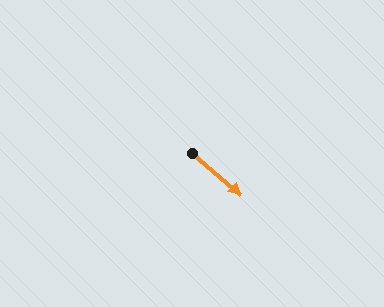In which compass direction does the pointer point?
Southeast.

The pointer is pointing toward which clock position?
Roughly 4 o'clock.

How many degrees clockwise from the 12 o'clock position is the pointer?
Approximately 130 degrees.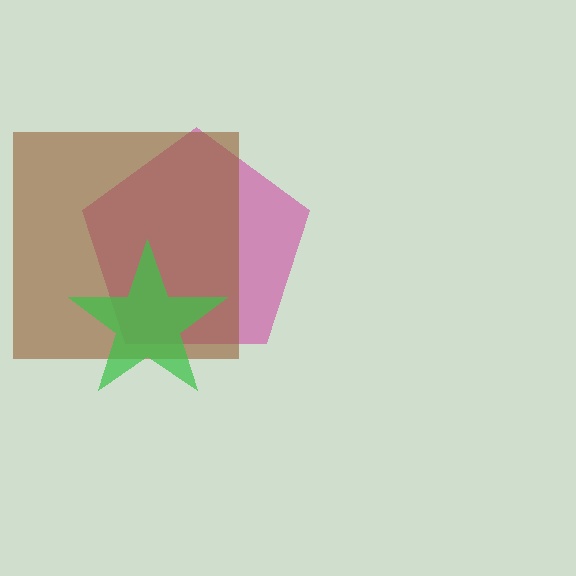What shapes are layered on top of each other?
The layered shapes are: a magenta pentagon, a brown square, a green star.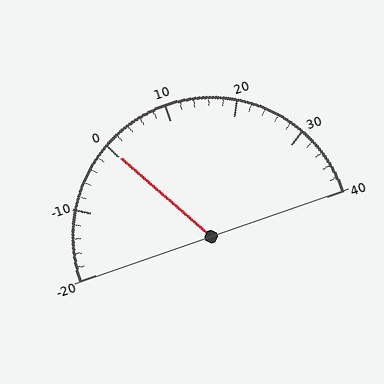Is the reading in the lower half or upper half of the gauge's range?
The reading is in the lower half of the range (-20 to 40).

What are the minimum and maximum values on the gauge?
The gauge ranges from -20 to 40.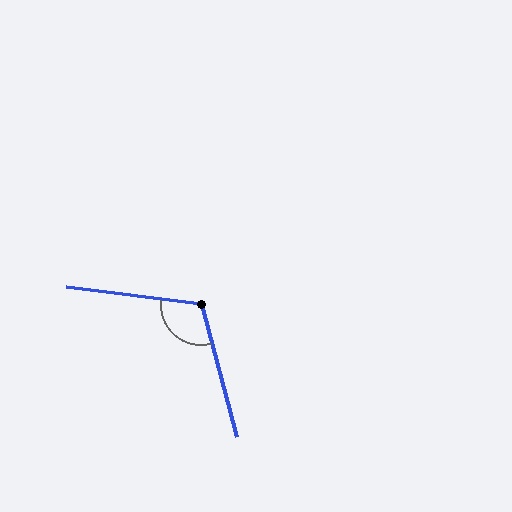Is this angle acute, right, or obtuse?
It is obtuse.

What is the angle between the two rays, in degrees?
Approximately 113 degrees.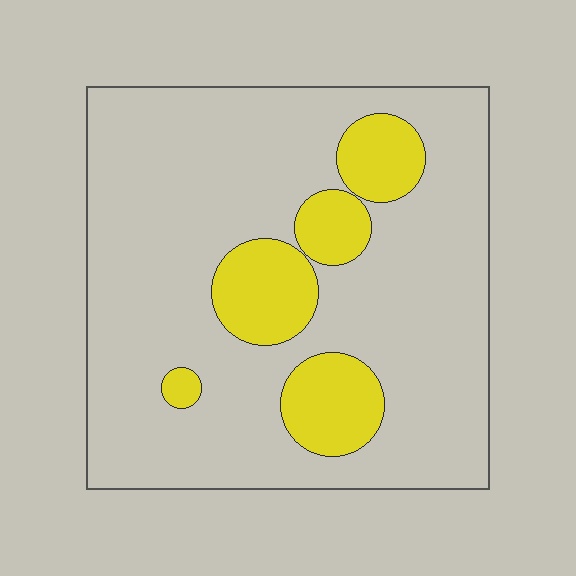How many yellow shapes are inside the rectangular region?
5.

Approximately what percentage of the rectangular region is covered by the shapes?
Approximately 20%.